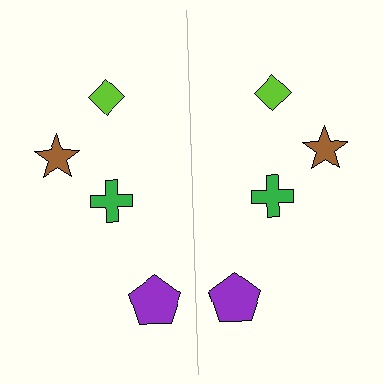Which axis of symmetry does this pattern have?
The pattern has a vertical axis of symmetry running through the center of the image.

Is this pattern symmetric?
Yes, this pattern has bilateral (reflection) symmetry.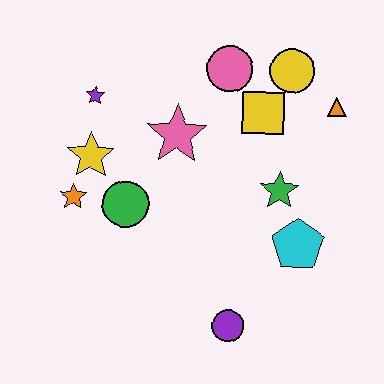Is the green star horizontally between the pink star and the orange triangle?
Yes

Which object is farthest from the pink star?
The purple circle is farthest from the pink star.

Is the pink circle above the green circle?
Yes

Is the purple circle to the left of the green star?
Yes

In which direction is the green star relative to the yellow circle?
The green star is below the yellow circle.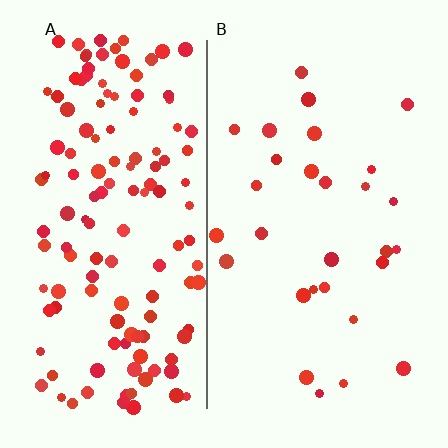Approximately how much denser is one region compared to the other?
Approximately 4.7× — region A over region B.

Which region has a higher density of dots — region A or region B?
A (the left).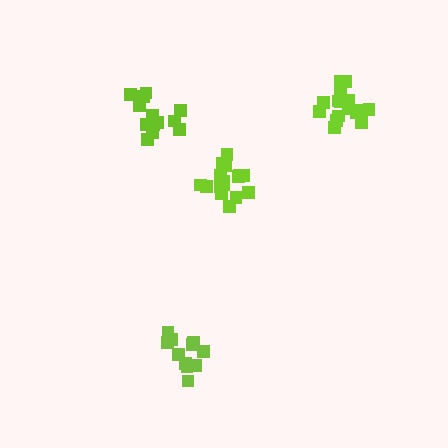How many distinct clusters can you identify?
There are 4 distinct clusters.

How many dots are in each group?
Group 1: 13 dots, Group 2: 11 dots, Group 3: 16 dots, Group 4: 16 dots (56 total).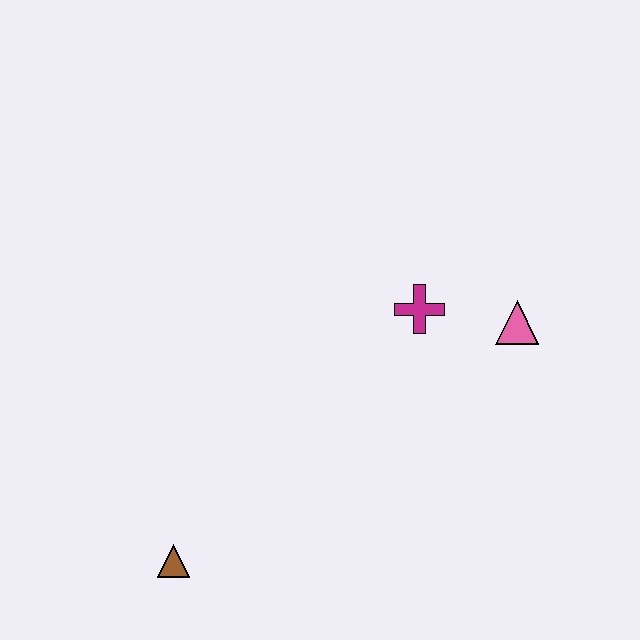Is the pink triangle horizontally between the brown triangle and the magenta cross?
No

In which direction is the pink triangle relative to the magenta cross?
The pink triangle is to the right of the magenta cross.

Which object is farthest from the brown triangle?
The pink triangle is farthest from the brown triangle.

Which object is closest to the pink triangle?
The magenta cross is closest to the pink triangle.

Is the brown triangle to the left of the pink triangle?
Yes